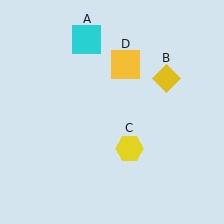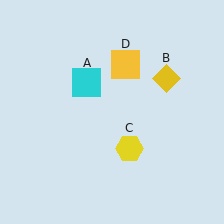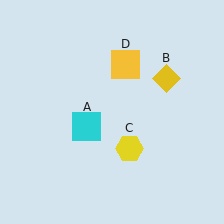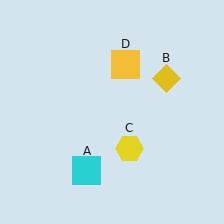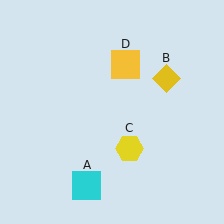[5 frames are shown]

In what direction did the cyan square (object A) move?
The cyan square (object A) moved down.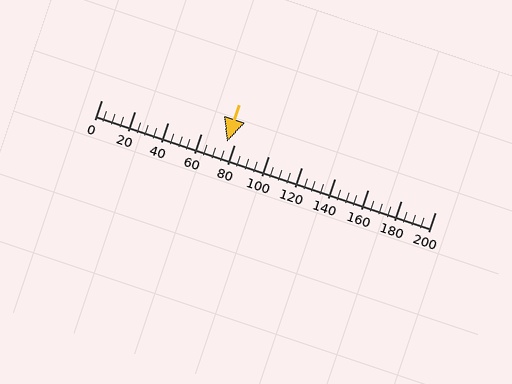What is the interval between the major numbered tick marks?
The major tick marks are spaced 20 units apart.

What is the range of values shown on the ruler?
The ruler shows values from 0 to 200.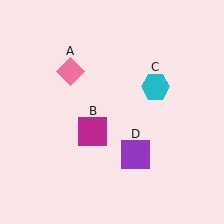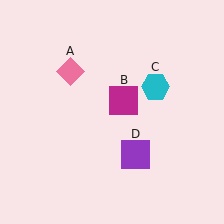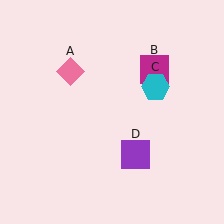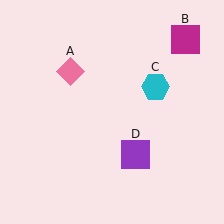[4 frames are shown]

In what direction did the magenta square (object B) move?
The magenta square (object B) moved up and to the right.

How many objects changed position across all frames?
1 object changed position: magenta square (object B).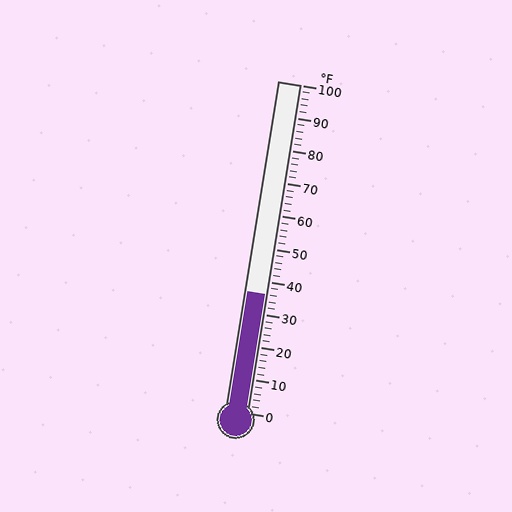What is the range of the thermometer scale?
The thermometer scale ranges from 0°F to 100°F.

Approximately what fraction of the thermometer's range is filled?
The thermometer is filled to approximately 35% of its range.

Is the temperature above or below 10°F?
The temperature is above 10°F.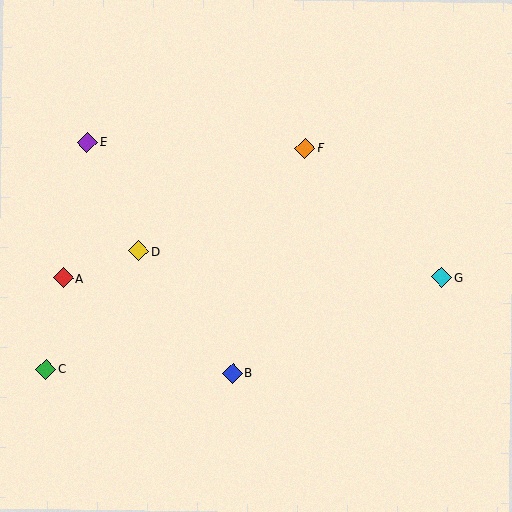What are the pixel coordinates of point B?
Point B is at (233, 373).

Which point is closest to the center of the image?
Point D at (139, 251) is closest to the center.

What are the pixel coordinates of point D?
Point D is at (139, 251).